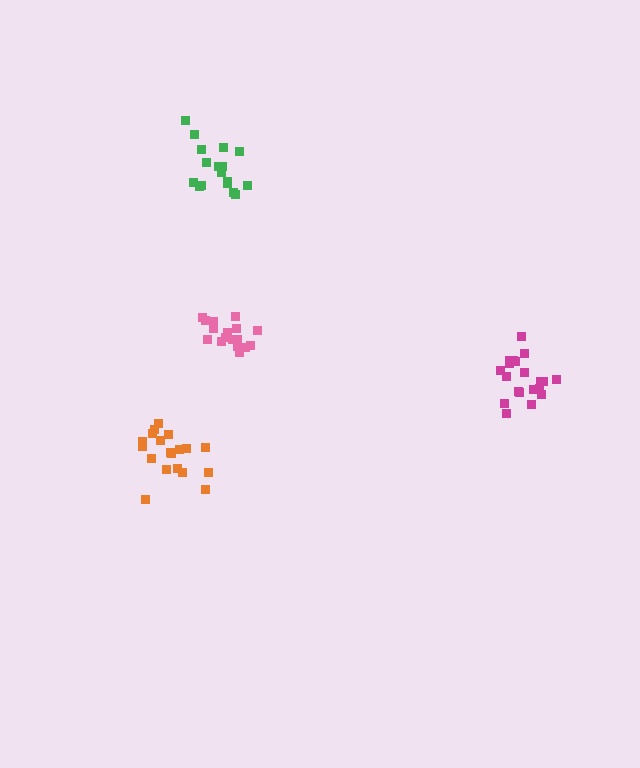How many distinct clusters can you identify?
There are 4 distinct clusters.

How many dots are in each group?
Group 1: 17 dots, Group 2: 17 dots, Group 3: 20 dots, Group 4: 19 dots (73 total).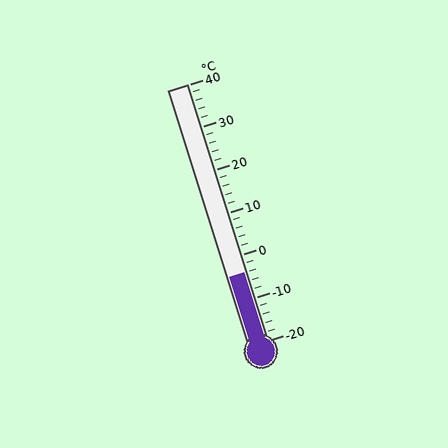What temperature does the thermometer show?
The thermometer shows approximately -4°C.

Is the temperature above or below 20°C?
The temperature is below 20°C.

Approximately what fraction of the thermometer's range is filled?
The thermometer is filled to approximately 25% of its range.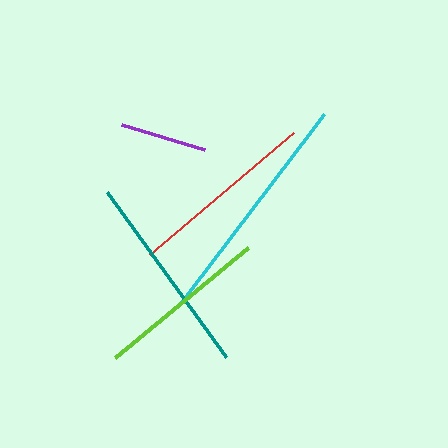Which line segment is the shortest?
The purple line is the shortest at approximately 86 pixels.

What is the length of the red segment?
The red segment is approximately 188 pixels long.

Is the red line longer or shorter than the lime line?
The red line is longer than the lime line.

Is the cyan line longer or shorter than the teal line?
The cyan line is longer than the teal line.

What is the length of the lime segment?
The lime segment is approximately 172 pixels long.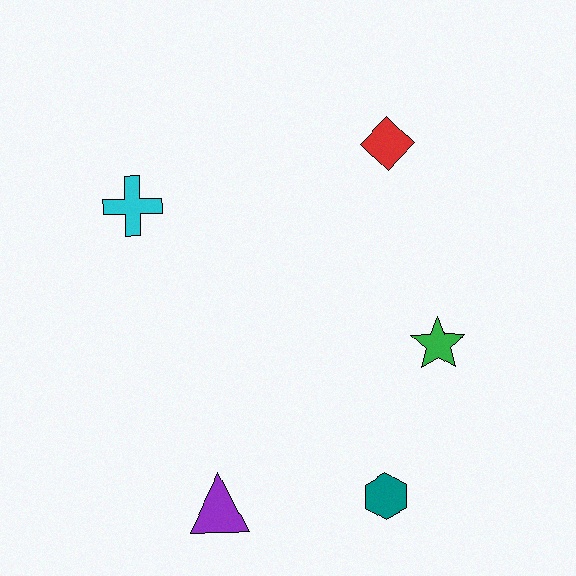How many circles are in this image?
There are no circles.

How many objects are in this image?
There are 5 objects.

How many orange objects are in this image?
There are no orange objects.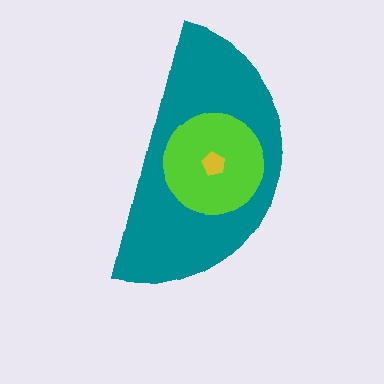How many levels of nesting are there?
3.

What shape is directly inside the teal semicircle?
The lime circle.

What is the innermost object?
The yellow pentagon.